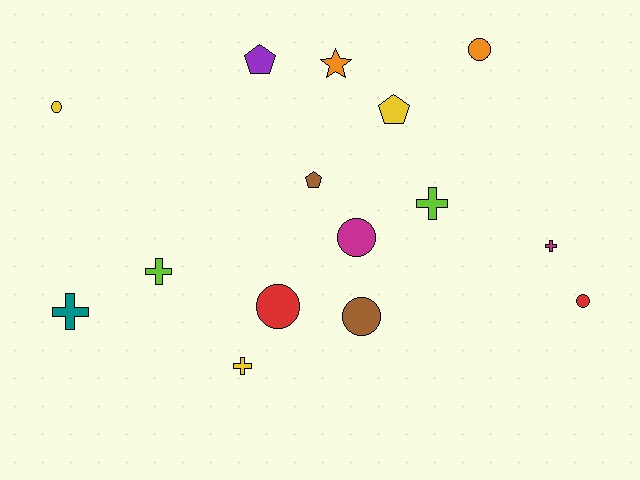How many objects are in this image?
There are 15 objects.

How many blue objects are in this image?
There are no blue objects.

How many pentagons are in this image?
There are 3 pentagons.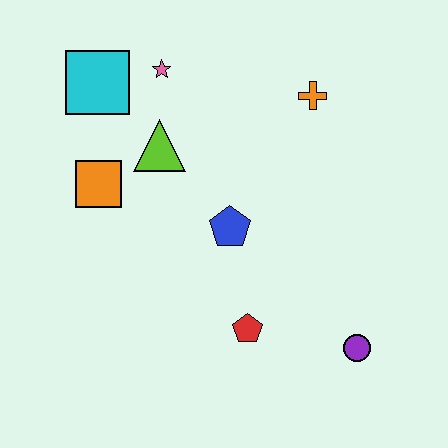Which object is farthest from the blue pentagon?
The cyan square is farthest from the blue pentagon.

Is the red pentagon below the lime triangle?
Yes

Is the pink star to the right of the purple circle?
No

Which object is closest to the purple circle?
The red pentagon is closest to the purple circle.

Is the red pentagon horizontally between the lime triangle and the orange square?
No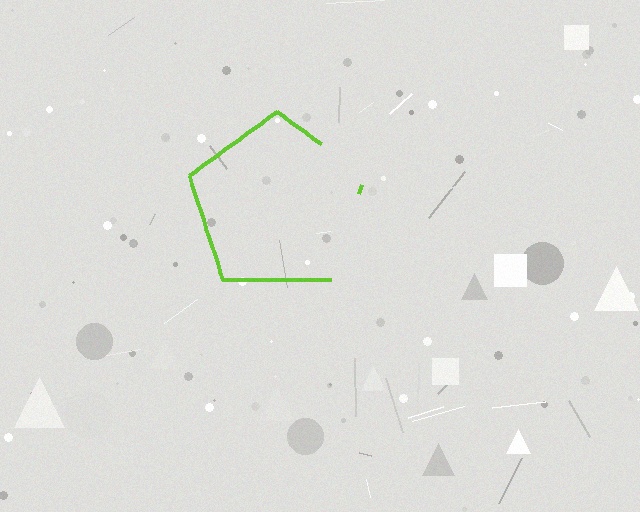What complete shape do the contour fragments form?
The contour fragments form a pentagon.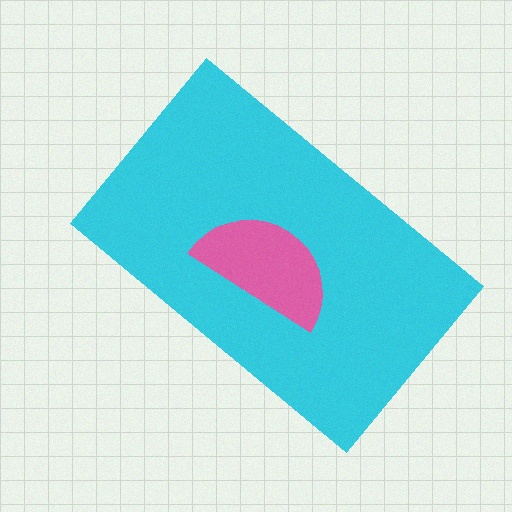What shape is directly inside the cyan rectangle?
The pink semicircle.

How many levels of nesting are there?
2.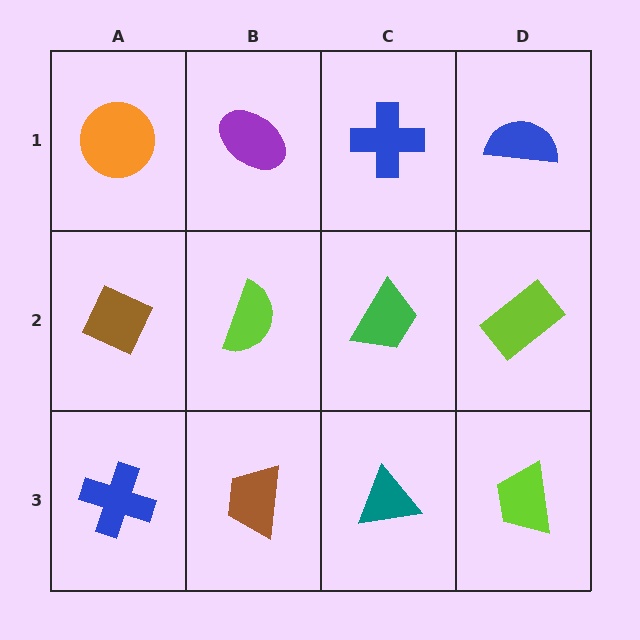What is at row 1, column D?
A blue semicircle.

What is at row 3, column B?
A brown trapezoid.